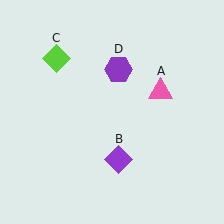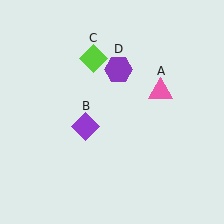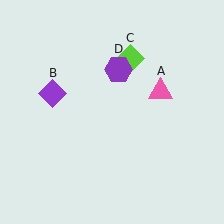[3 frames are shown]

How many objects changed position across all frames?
2 objects changed position: purple diamond (object B), lime diamond (object C).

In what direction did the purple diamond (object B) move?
The purple diamond (object B) moved up and to the left.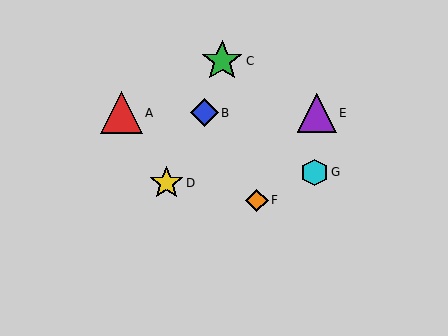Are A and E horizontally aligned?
Yes, both are at y≈113.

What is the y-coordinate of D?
Object D is at y≈183.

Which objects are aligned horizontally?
Objects A, B, E are aligned horizontally.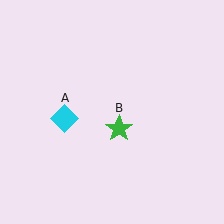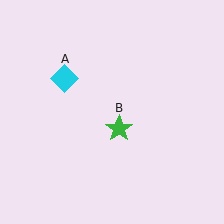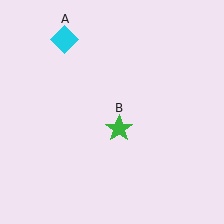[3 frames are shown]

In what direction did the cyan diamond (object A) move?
The cyan diamond (object A) moved up.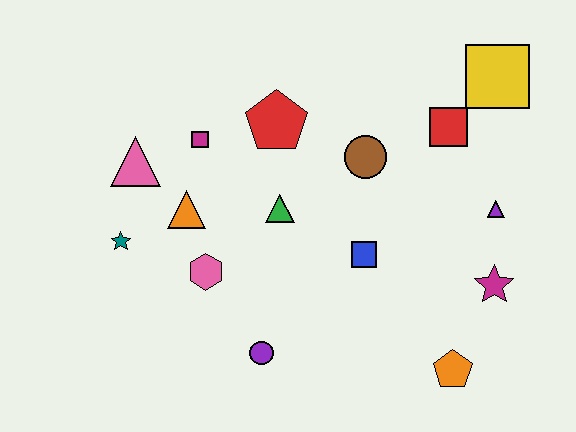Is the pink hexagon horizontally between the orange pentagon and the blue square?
No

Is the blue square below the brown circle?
Yes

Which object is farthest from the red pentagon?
The orange pentagon is farthest from the red pentagon.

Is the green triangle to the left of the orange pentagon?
Yes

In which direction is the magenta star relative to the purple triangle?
The magenta star is below the purple triangle.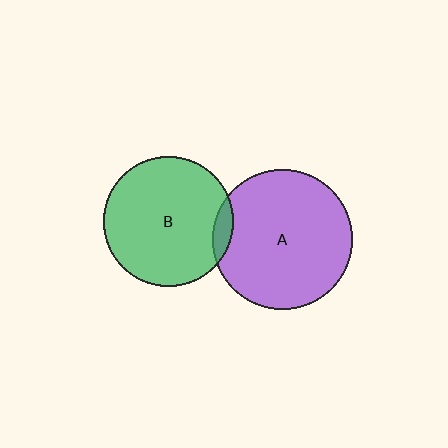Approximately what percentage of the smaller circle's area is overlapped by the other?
Approximately 5%.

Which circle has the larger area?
Circle A (purple).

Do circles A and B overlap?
Yes.